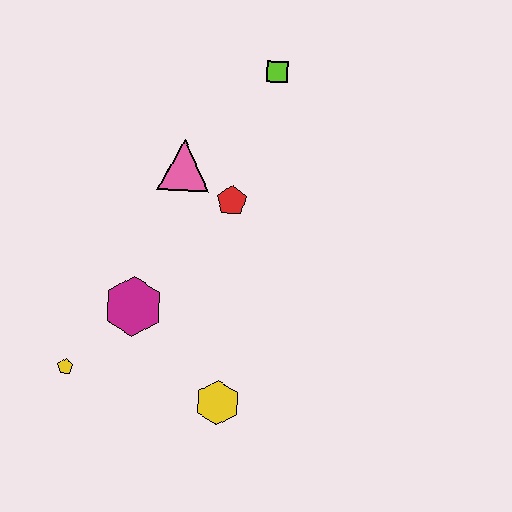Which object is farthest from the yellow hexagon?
The lime square is farthest from the yellow hexagon.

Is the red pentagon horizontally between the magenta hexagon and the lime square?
Yes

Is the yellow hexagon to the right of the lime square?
No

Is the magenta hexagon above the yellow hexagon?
Yes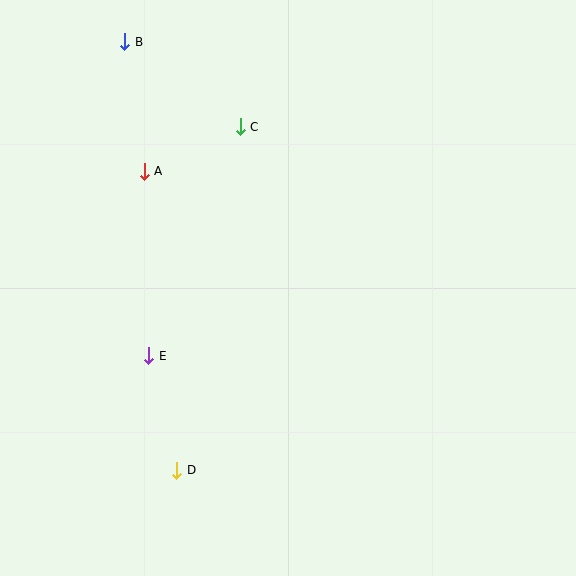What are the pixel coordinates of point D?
Point D is at (177, 470).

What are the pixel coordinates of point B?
Point B is at (125, 42).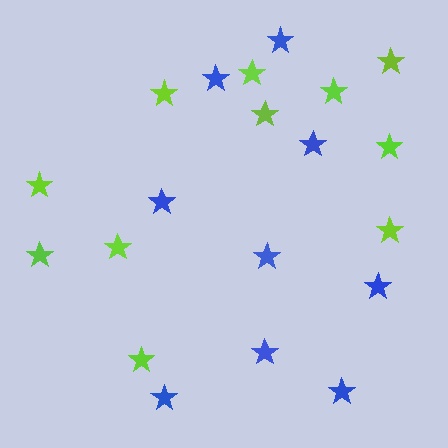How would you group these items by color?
There are 2 groups: one group of blue stars (9) and one group of lime stars (11).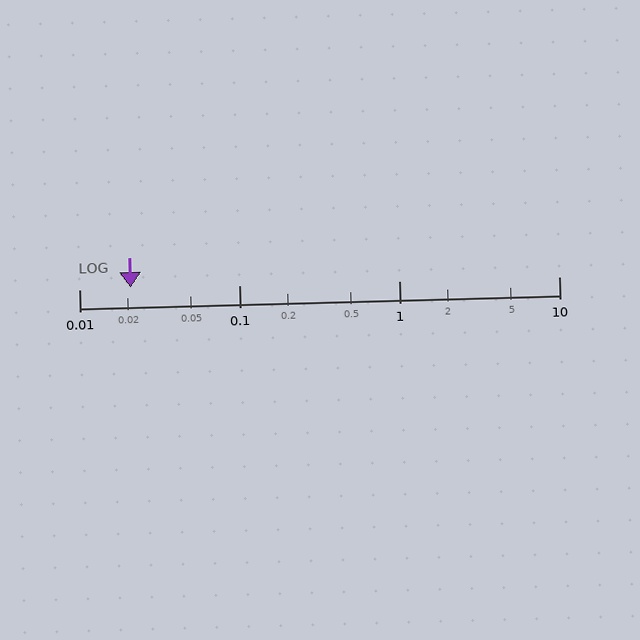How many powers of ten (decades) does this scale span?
The scale spans 3 decades, from 0.01 to 10.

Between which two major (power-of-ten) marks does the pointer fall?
The pointer is between 0.01 and 0.1.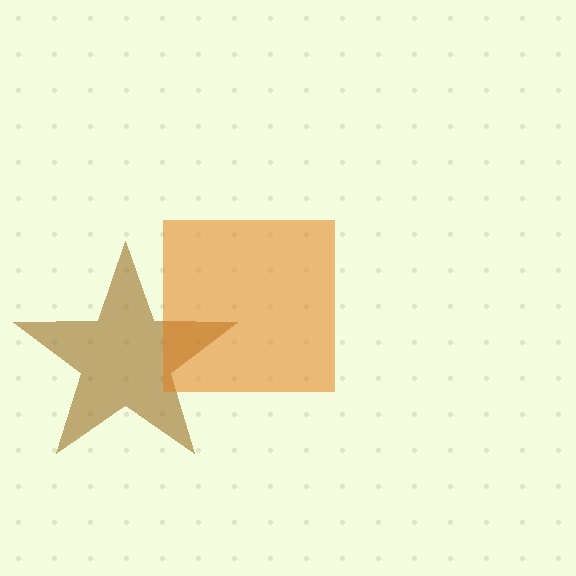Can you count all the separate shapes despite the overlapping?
Yes, there are 2 separate shapes.